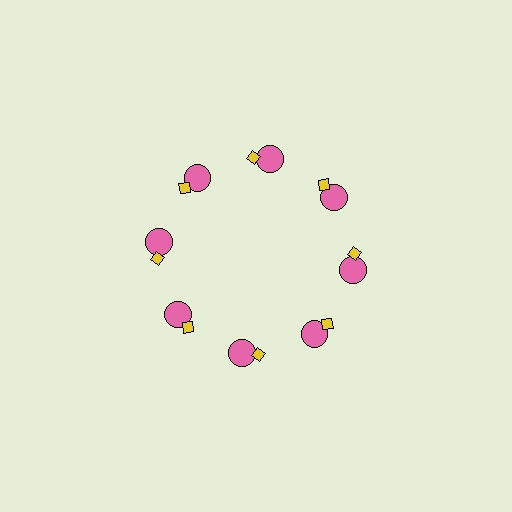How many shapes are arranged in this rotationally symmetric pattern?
There are 16 shapes, arranged in 8 groups of 2.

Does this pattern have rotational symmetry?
Yes, this pattern has 8-fold rotational symmetry. It looks the same after rotating 45 degrees around the center.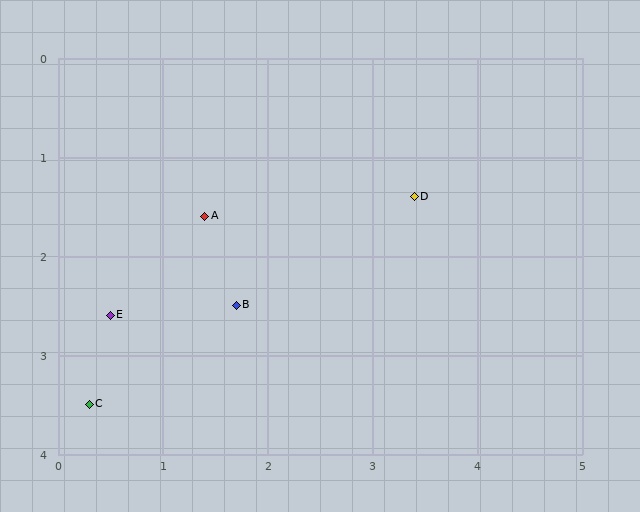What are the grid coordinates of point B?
Point B is at approximately (1.7, 2.5).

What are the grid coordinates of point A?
Point A is at approximately (1.4, 1.6).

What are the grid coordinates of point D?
Point D is at approximately (3.4, 1.4).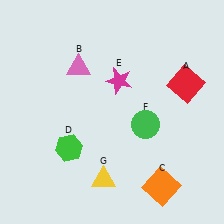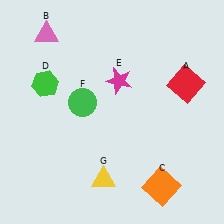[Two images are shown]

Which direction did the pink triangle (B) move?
The pink triangle (B) moved up.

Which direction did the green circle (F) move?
The green circle (F) moved left.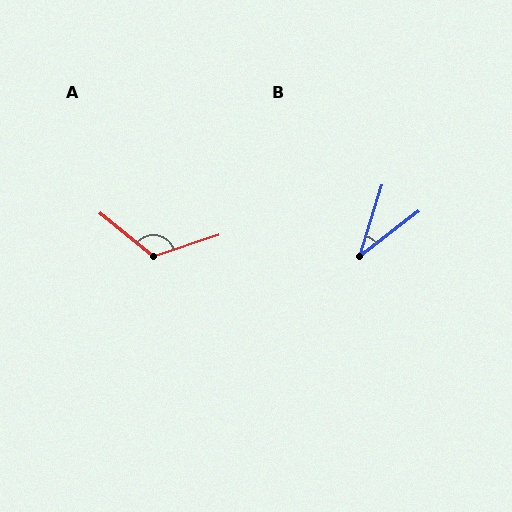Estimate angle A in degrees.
Approximately 122 degrees.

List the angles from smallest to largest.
B (35°), A (122°).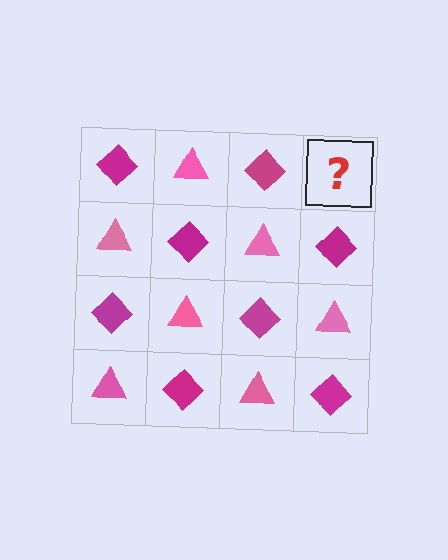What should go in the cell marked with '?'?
The missing cell should contain a pink triangle.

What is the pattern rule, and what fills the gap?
The rule is that it alternates magenta diamond and pink triangle in a checkerboard pattern. The gap should be filled with a pink triangle.